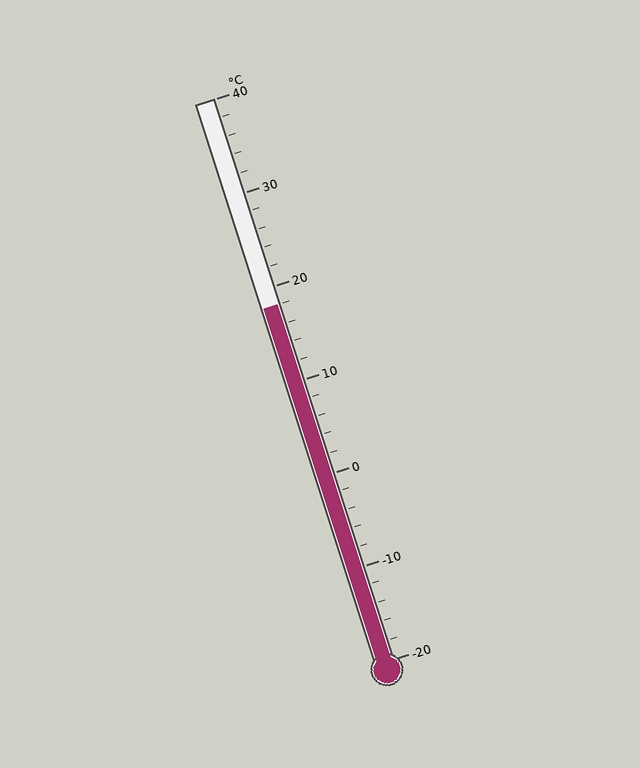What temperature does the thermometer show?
The thermometer shows approximately 18°C.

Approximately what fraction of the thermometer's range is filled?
The thermometer is filled to approximately 65% of its range.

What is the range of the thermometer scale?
The thermometer scale ranges from -20°C to 40°C.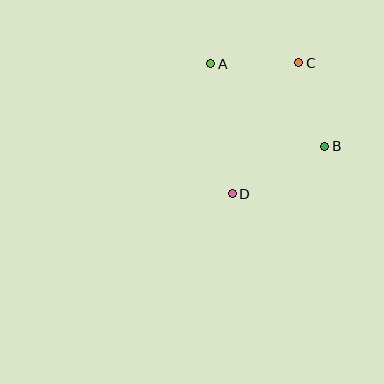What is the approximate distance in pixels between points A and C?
The distance between A and C is approximately 88 pixels.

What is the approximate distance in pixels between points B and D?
The distance between B and D is approximately 104 pixels.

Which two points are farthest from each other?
Points C and D are farthest from each other.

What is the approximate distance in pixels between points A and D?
The distance between A and D is approximately 132 pixels.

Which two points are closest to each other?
Points B and C are closest to each other.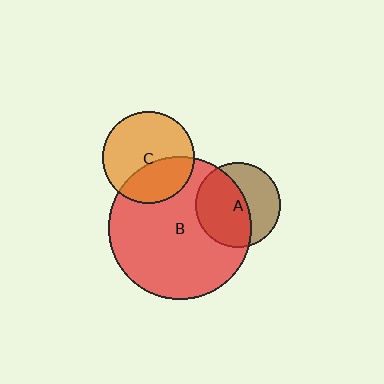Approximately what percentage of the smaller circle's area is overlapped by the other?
Approximately 55%.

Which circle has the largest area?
Circle B (red).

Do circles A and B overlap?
Yes.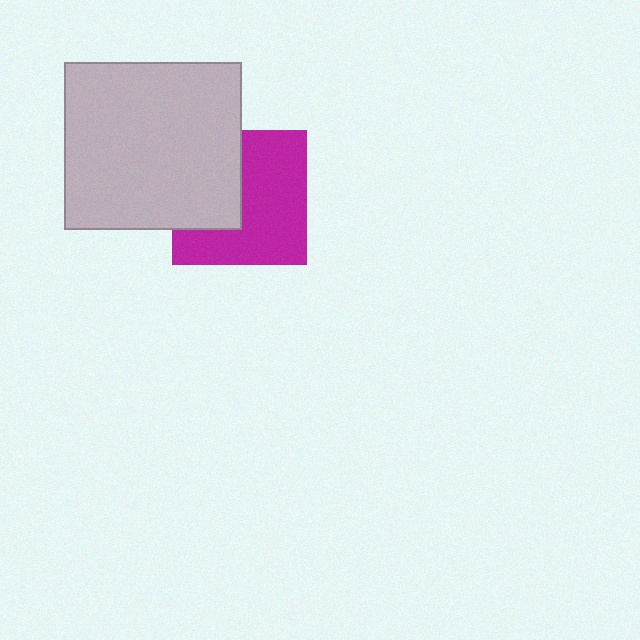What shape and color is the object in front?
The object in front is a light gray rectangle.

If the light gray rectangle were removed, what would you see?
You would see the complete magenta square.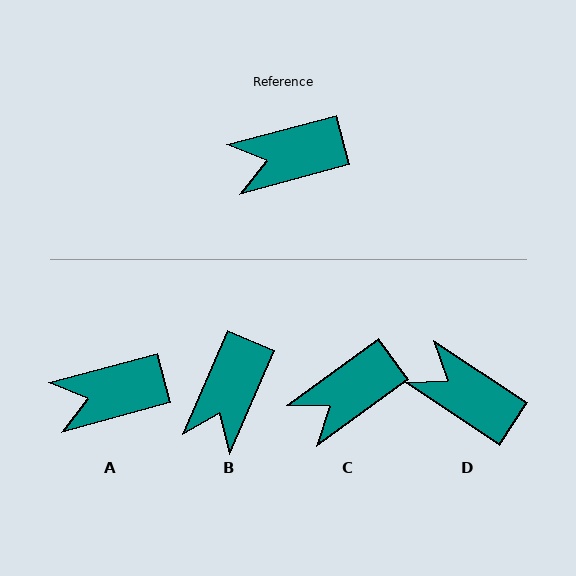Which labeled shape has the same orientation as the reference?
A.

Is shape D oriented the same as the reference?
No, it is off by about 48 degrees.